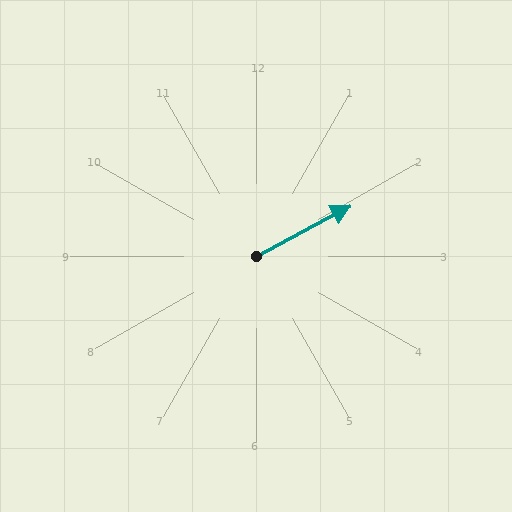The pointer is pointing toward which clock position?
Roughly 2 o'clock.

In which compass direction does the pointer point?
Northeast.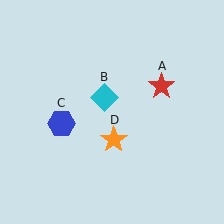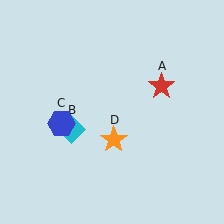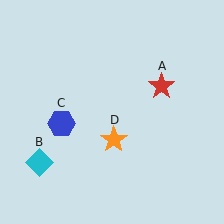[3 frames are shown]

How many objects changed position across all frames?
1 object changed position: cyan diamond (object B).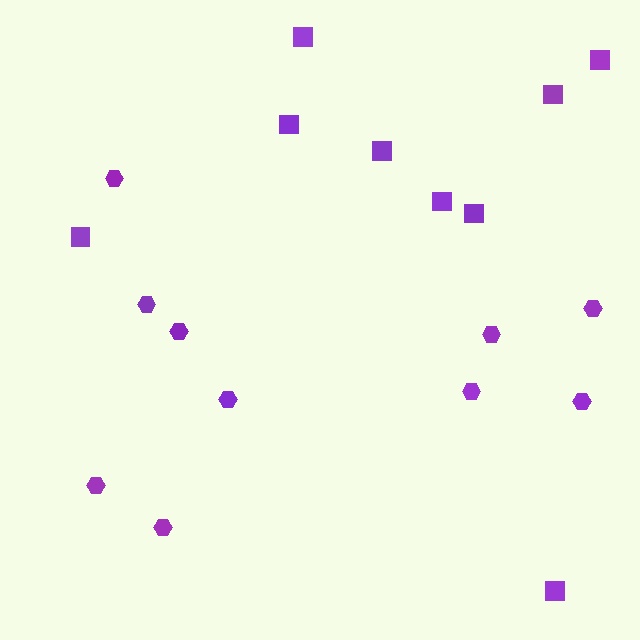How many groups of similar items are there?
There are 2 groups: one group of hexagons (10) and one group of squares (9).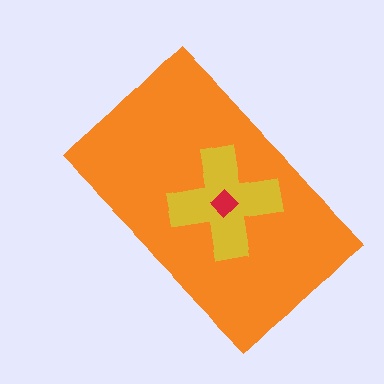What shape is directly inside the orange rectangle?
The yellow cross.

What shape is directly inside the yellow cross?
The red diamond.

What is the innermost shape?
The red diamond.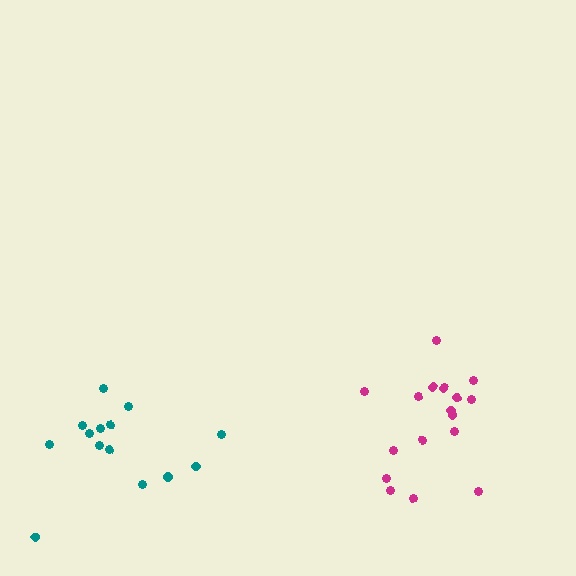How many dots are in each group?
Group 1: 18 dots, Group 2: 14 dots (32 total).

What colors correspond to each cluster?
The clusters are colored: magenta, teal.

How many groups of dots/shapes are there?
There are 2 groups.